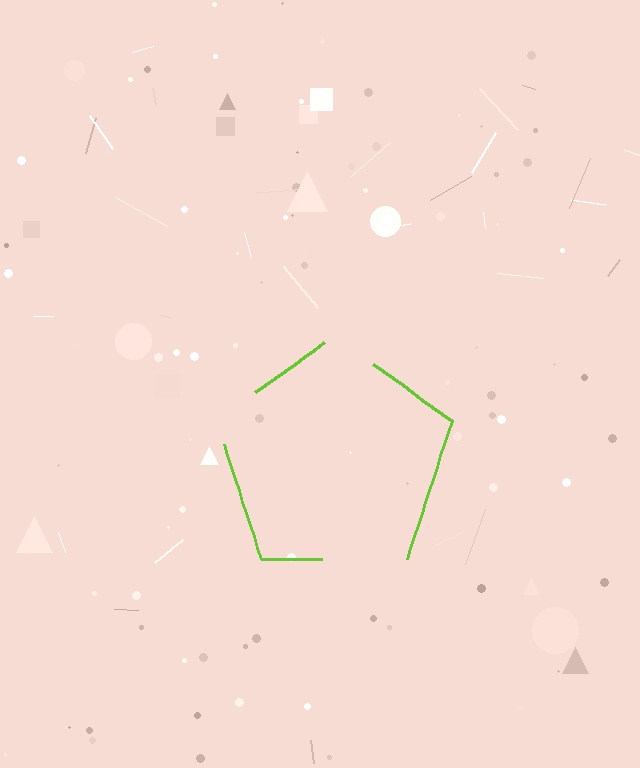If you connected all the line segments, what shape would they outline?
They would outline a pentagon.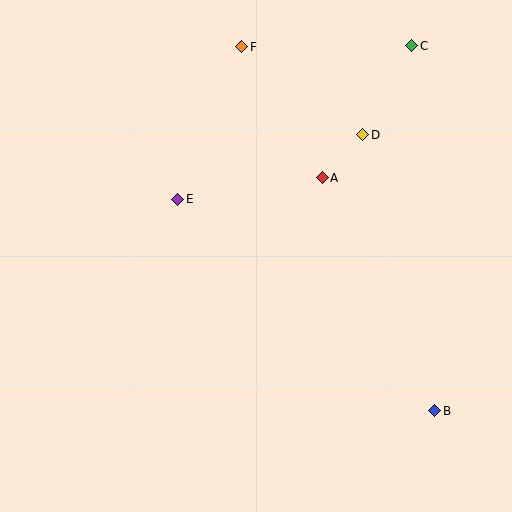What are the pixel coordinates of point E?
Point E is at (178, 199).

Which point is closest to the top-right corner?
Point C is closest to the top-right corner.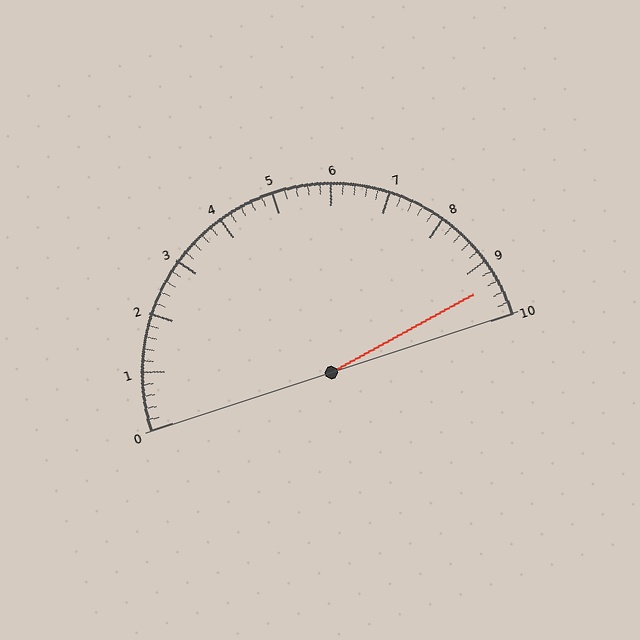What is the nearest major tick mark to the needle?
The nearest major tick mark is 9.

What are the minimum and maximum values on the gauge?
The gauge ranges from 0 to 10.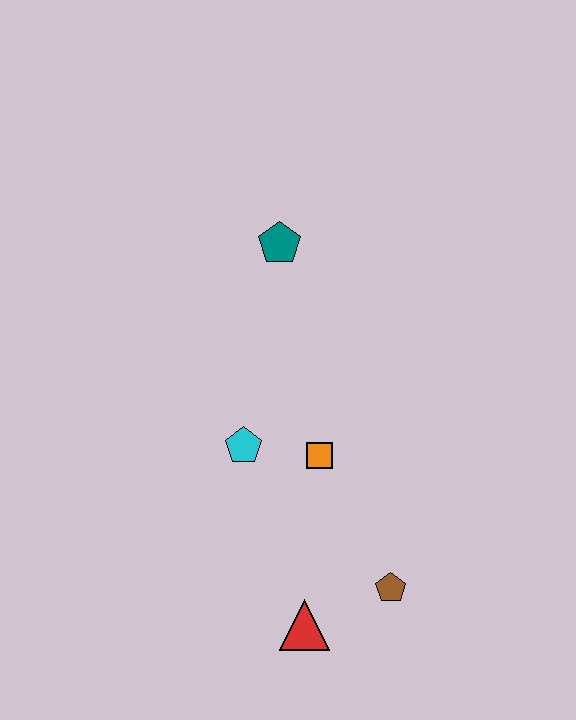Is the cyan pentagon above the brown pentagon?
Yes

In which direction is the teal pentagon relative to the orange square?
The teal pentagon is above the orange square.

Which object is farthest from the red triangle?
The teal pentagon is farthest from the red triangle.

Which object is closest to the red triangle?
The brown pentagon is closest to the red triangle.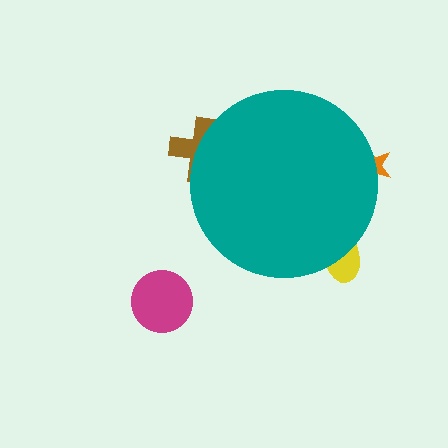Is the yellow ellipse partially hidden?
Yes, the yellow ellipse is partially hidden behind the teal circle.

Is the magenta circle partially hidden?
No, the magenta circle is fully visible.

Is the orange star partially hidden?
Yes, the orange star is partially hidden behind the teal circle.